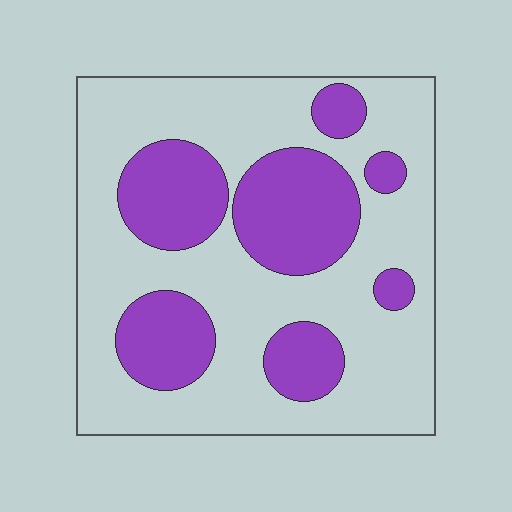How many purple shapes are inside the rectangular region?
7.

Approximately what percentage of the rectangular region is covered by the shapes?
Approximately 30%.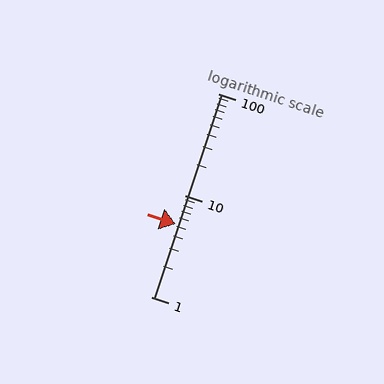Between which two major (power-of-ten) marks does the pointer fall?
The pointer is between 1 and 10.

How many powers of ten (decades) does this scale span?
The scale spans 2 decades, from 1 to 100.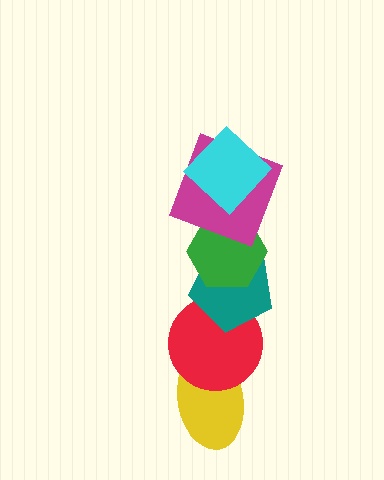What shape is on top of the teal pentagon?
The green hexagon is on top of the teal pentagon.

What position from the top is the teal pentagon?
The teal pentagon is 4th from the top.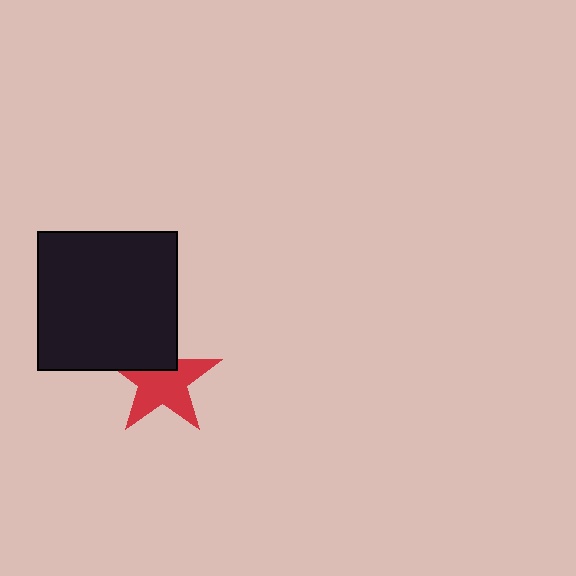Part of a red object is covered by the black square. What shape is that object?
It is a star.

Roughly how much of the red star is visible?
Most of it is visible (roughly 68%).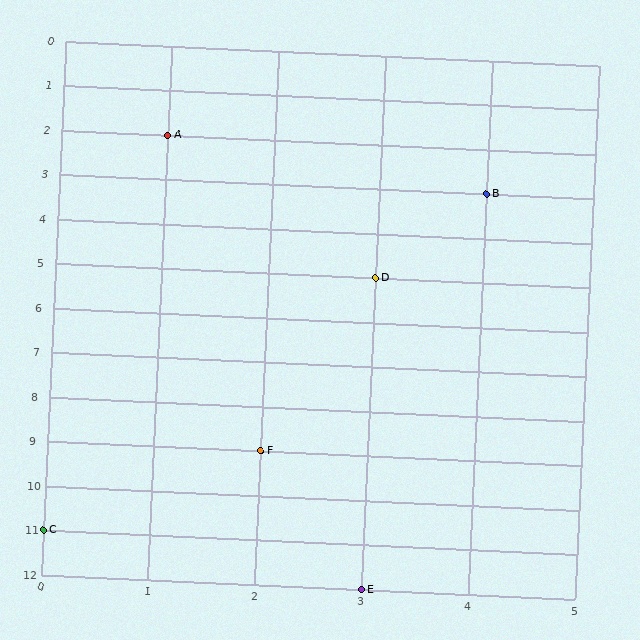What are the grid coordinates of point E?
Point E is at grid coordinates (3, 12).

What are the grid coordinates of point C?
Point C is at grid coordinates (0, 11).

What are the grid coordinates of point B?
Point B is at grid coordinates (4, 3).